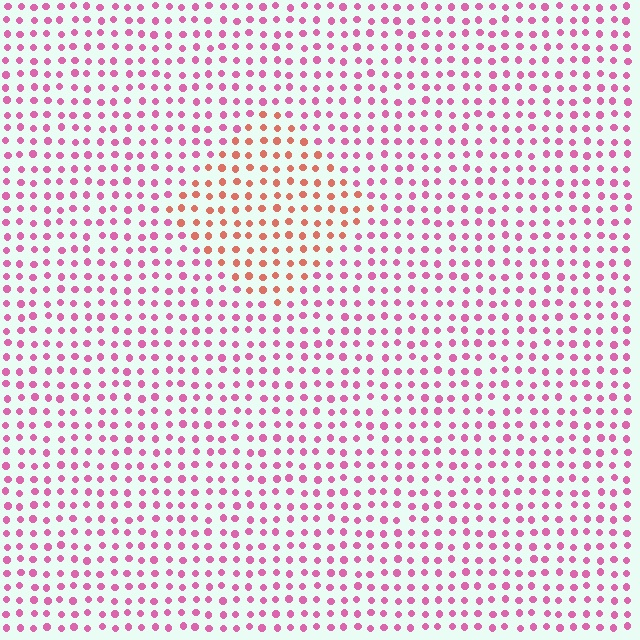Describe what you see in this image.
The image is filled with small pink elements in a uniform arrangement. A diamond-shaped region is visible where the elements are tinted to a slightly different hue, forming a subtle color boundary.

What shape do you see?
I see a diamond.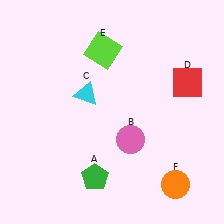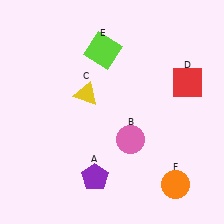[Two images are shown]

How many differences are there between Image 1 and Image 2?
There are 2 differences between the two images.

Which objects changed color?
A changed from green to purple. C changed from cyan to yellow.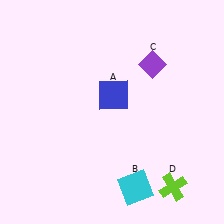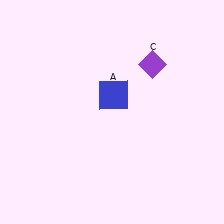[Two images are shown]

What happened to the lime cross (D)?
The lime cross (D) was removed in Image 2. It was in the bottom-right area of Image 1.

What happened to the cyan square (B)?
The cyan square (B) was removed in Image 2. It was in the bottom-right area of Image 1.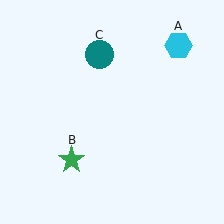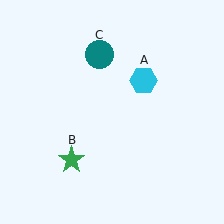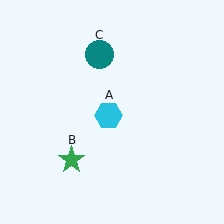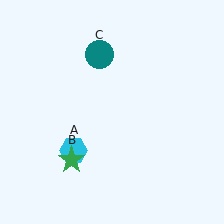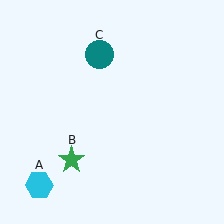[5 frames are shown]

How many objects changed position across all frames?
1 object changed position: cyan hexagon (object A).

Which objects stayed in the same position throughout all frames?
Green star (object B) and teal circle (object C) remained stationary.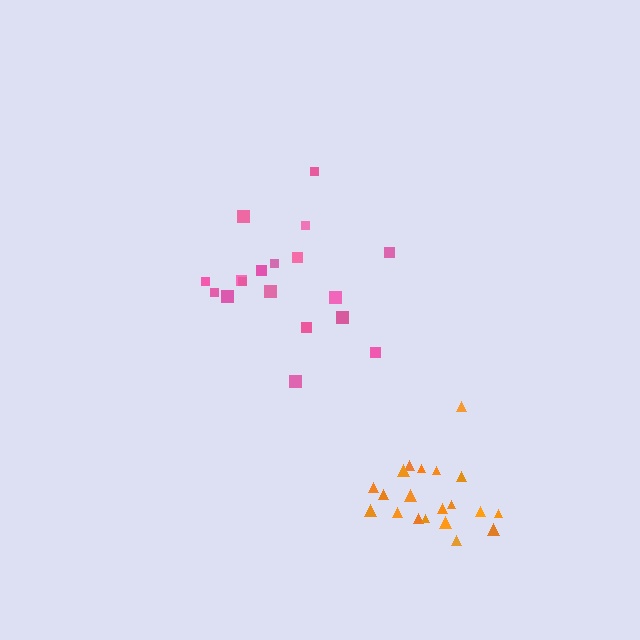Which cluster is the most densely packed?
Orange.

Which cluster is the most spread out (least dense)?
Pink.